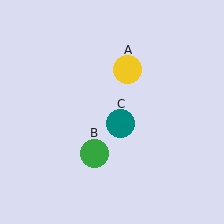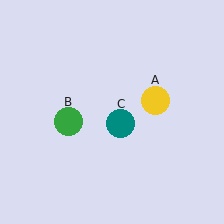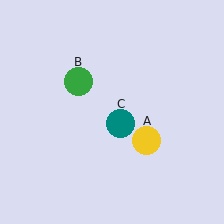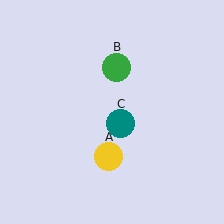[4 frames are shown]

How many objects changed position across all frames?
2 objects changed position: yellow circle (object A), green circle (object B).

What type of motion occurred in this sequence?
The yellow circle (object A), green circle (object B) rotated clockwise around the center of the scene.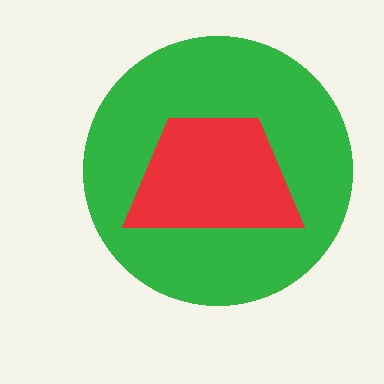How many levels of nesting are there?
2.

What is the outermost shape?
The green circle.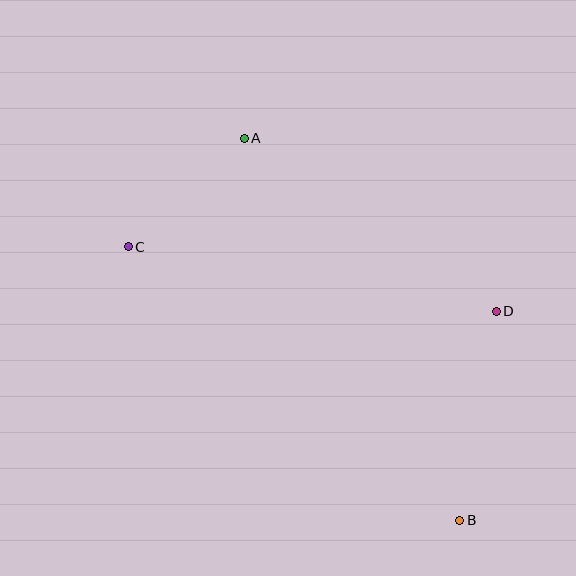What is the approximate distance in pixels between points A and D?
The distance between A and D is approximately 305 pixels.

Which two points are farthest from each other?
Points A and B are farthest from each other.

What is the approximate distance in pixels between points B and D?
The distance between B and D is approximately 212 pixels.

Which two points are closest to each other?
Points A and C are closest to each other.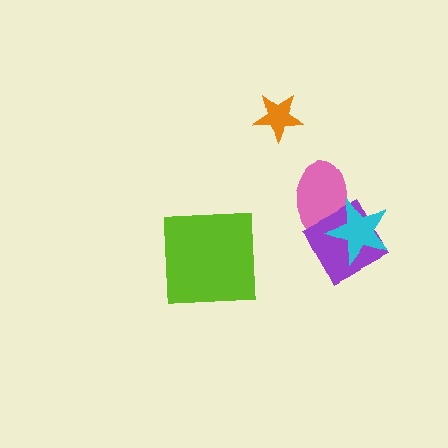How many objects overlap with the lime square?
0 objects overlap with the lime square.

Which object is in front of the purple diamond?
The cyan star is in front of the purple diamond.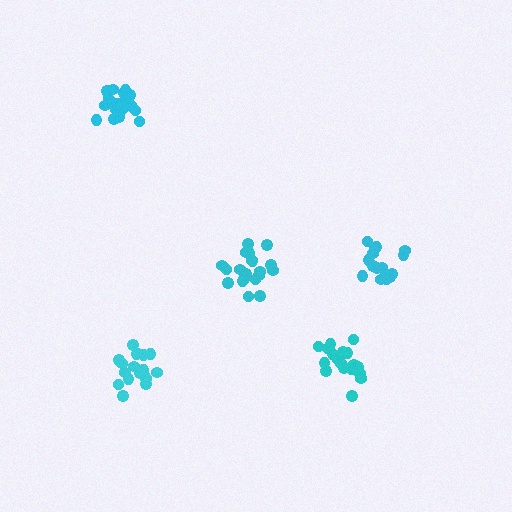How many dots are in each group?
Group 1: 18 dots, Group 2: 20 dots, Group 3: 20 dots, Group 4: 20 dots, Group 5: 16 dots (94 total).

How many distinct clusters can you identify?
There are 5 distinct clusters.